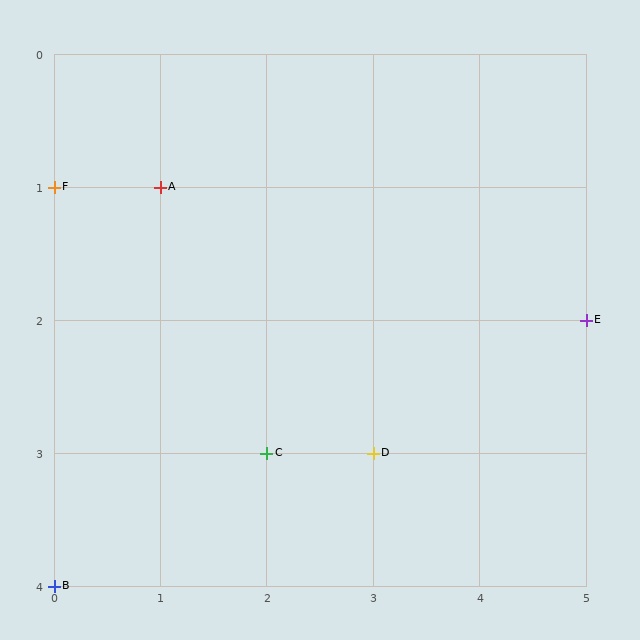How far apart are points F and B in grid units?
Points F and B are 3 rows apart.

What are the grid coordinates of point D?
Point D is at grid coordinates (3, 3).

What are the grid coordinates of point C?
Point C is at grid coordinates (2, 3).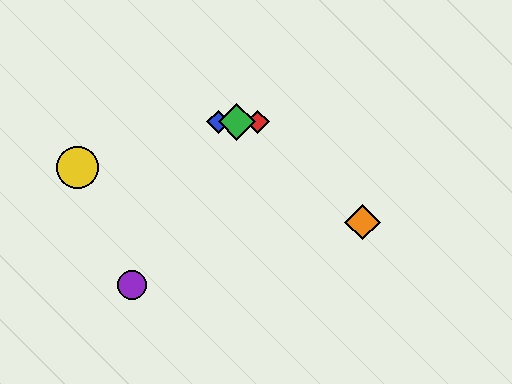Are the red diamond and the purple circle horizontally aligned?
No, the red diamond is at y≈122 and the purple circle is at y≈285.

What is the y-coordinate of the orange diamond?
The orange diamond is at y≈222.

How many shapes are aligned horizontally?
3 shapes (the red diamond, the blue diamond, the green diamond) are aligned horizontally.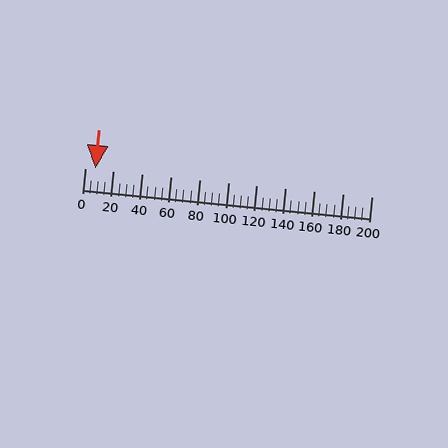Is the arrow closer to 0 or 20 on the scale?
The arrow is closer to 0.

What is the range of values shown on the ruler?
The ruler shows values from 0 to 200.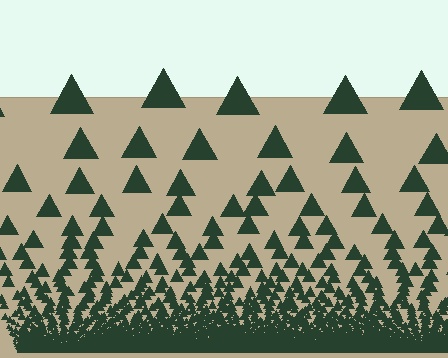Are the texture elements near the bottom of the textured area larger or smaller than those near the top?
Smaller. The gradient is inverted — elements near the bottom are smaller and denser.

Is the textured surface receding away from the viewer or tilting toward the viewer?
The surface appears to tilt toward the viewer. Texture elements get larger and sparser toward the top.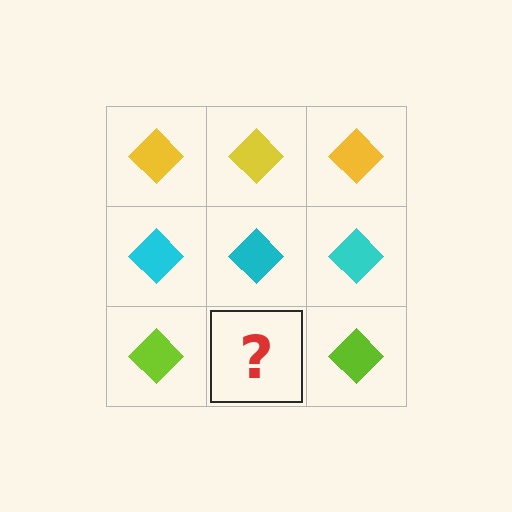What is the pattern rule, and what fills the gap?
The rule is that each row has a consistent color. The gap should be filled with a lime diamond.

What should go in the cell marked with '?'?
The missing cell should contain a lime diamond.